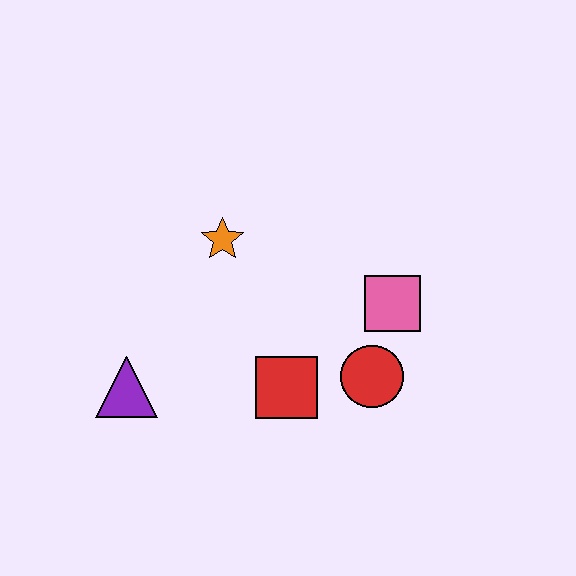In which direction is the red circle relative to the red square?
The red circle is to the right of the red square.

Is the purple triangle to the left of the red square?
Yes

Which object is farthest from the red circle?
The purple triangle is farthest from the red circle.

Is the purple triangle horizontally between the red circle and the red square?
No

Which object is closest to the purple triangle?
The red square is closest to the purple triangle.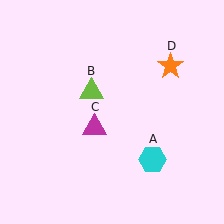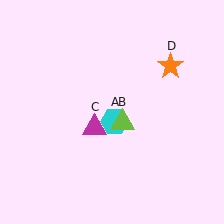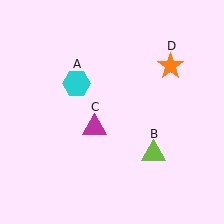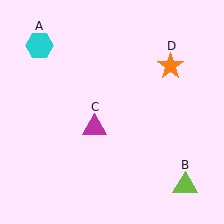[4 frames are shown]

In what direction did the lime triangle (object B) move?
The lime triangle (object B) moved down and to the right.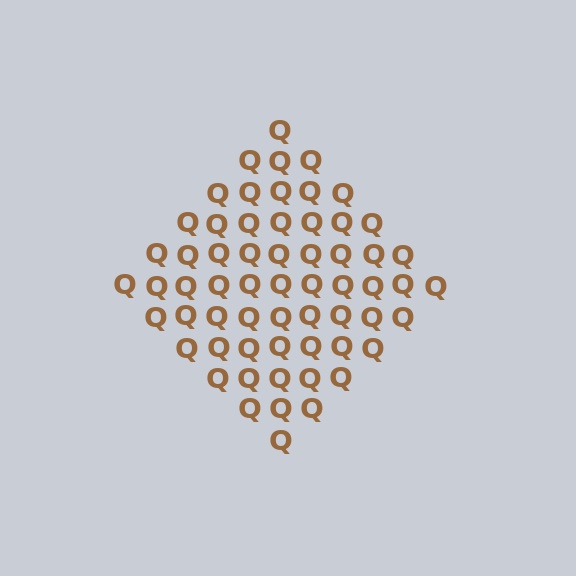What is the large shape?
The large shape is a diamond.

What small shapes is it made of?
It is made of small letter Q's.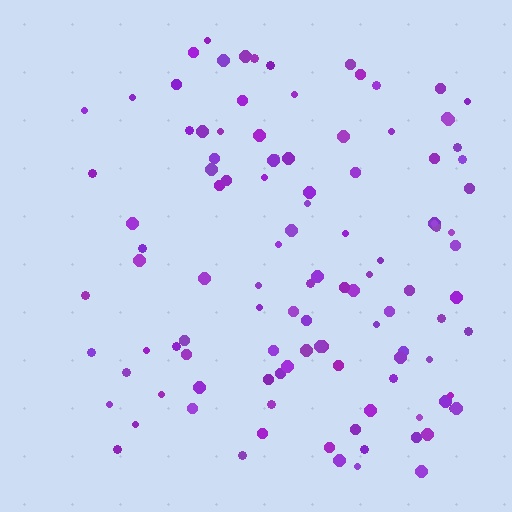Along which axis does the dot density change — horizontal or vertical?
Horizontal.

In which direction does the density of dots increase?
From left to right, with the right side densest.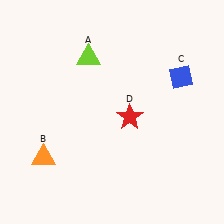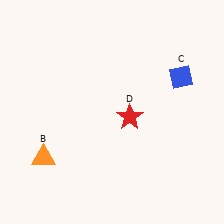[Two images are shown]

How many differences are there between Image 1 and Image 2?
There is 1 difference between the two images.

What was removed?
The lime triangle (A) was removed in Image 2.